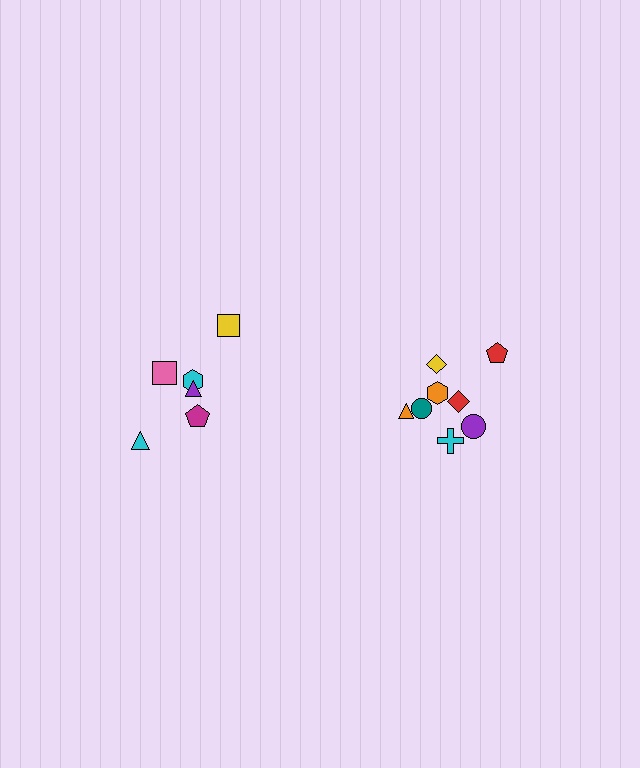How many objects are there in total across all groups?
There are 14 objects.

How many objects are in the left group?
There are 6 objects.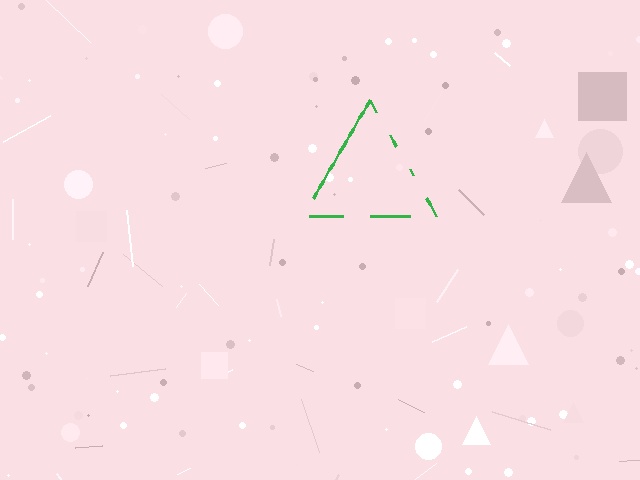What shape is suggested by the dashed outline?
The dashed outline suggests a triangle.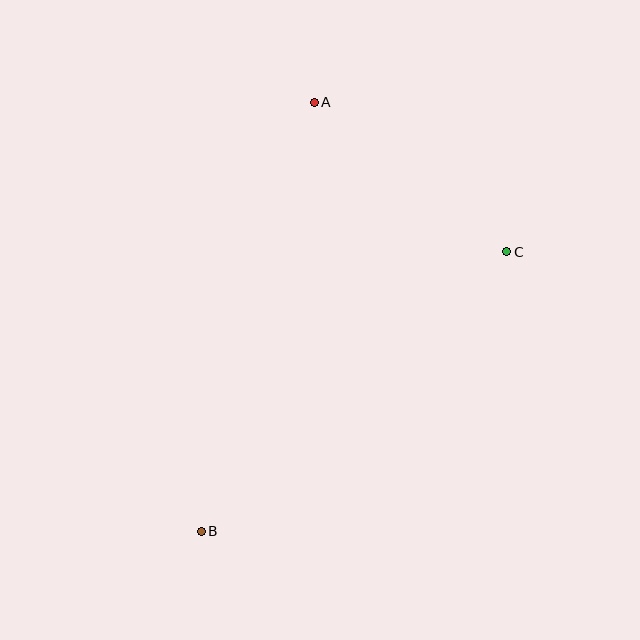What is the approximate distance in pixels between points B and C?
The distance between B and C is approximately 414 pixels.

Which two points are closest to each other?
Points A and C are closest to each other.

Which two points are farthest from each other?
Points A and B are farthest from each other.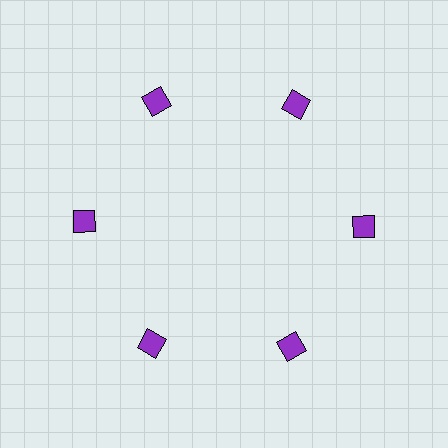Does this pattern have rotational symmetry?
Yes, this pattern has 6-fold rotational symmetry. It looks the same after rotating 60 degrees around the center.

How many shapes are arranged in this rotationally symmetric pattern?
There are 6 shapes, arranged in 6 groups of 1.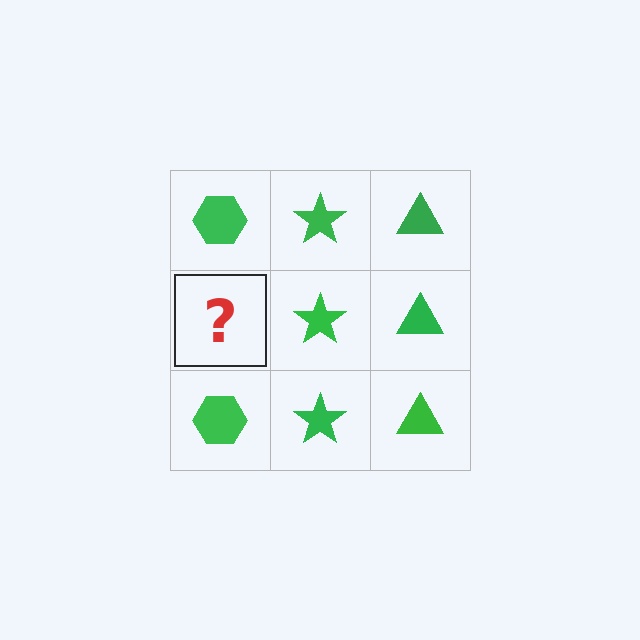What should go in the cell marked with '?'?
The missing cell should contain a green hexagon.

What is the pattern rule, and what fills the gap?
The rule is that each column has a consistent shape. The gap should be filled with a green hexagon.